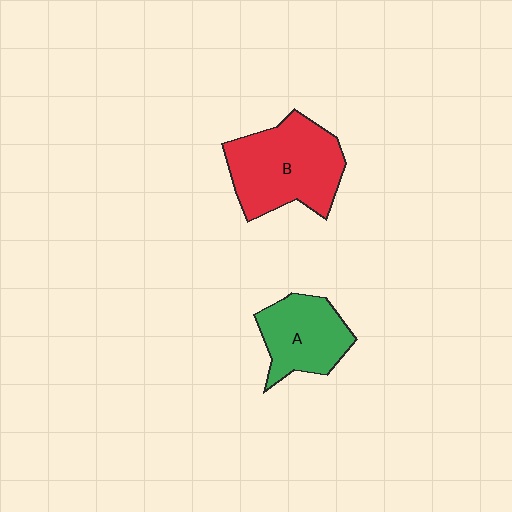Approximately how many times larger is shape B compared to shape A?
Approximately 1.5 times.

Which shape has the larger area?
Shape B (red).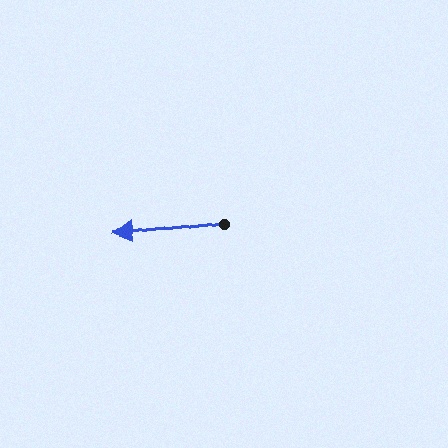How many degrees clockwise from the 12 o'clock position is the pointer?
Approximately 263 degrees.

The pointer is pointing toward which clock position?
Roughly 9 o'clock.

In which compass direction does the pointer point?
West.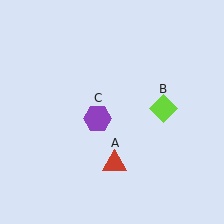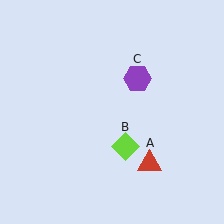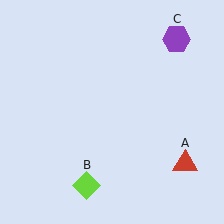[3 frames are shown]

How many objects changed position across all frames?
3 objects changed position: red triangle (object A), lime diamond (object B), purple hexagon (object C).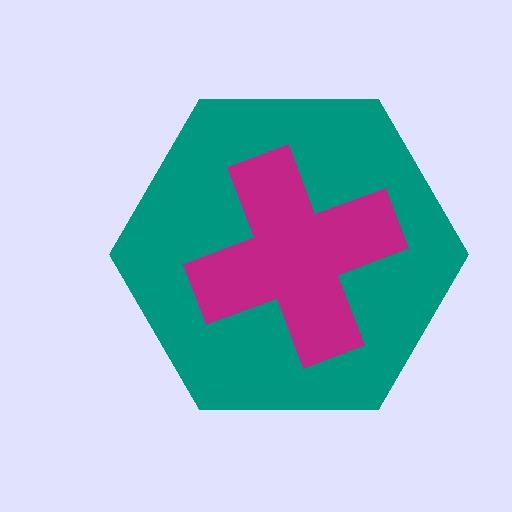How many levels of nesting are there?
2.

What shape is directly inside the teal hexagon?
The magenta cross.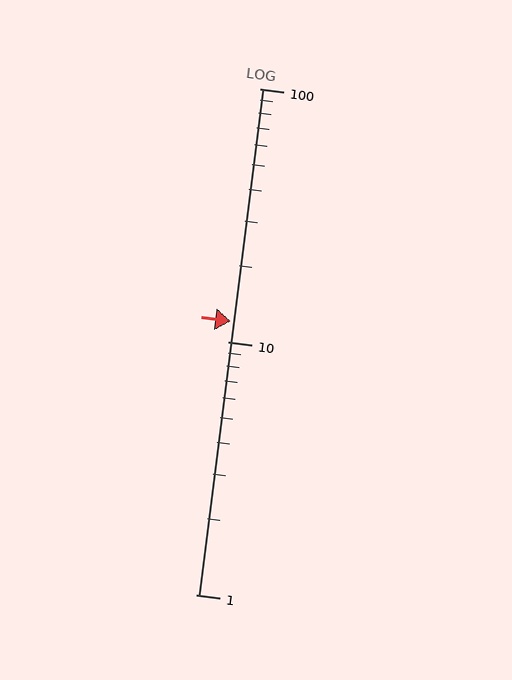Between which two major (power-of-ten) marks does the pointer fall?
The pointer is between 10 and 100.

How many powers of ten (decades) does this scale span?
The scale spans 2 decades, from 1 to 100.